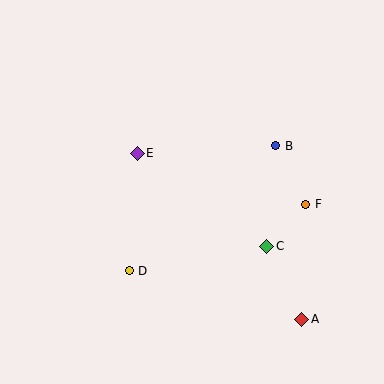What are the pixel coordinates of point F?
Point F is at (306, 204).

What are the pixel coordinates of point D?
Point D is at (129, 271).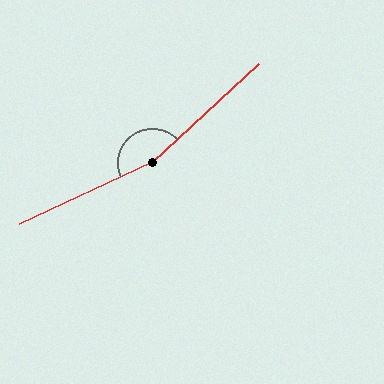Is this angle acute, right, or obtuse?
It is obtuse.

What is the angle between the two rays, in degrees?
Approximately 162 degrees.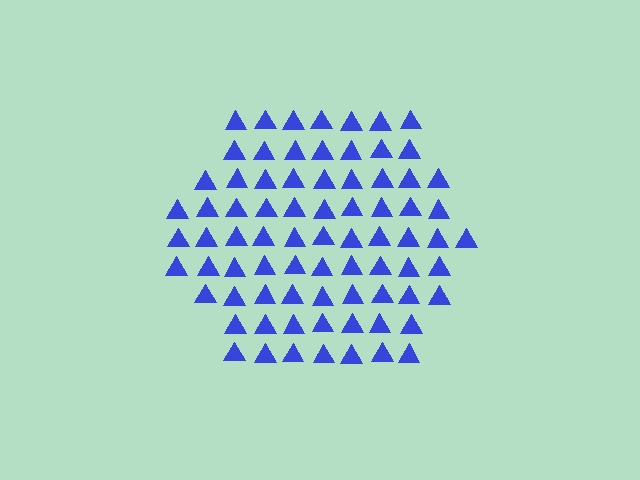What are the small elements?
The small elements are triangles.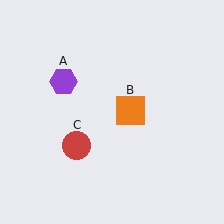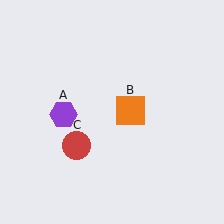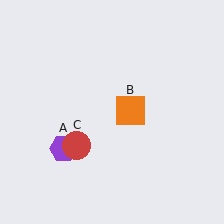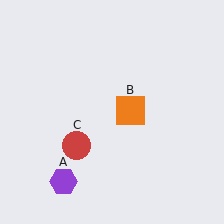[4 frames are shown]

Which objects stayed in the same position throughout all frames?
Orange square (object B) and red circle (object C) remained stationary.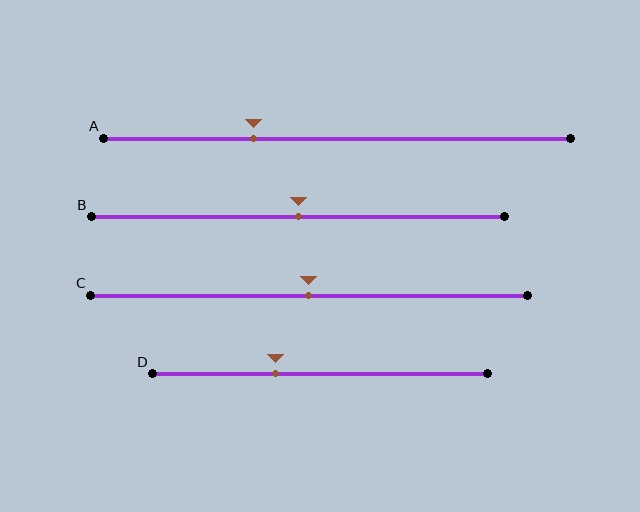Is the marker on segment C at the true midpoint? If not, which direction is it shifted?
Yes, the marker on segment C is at the true midpoint.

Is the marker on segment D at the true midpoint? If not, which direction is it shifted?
No, the marker on segment D is shifted to the left by about 13% of the segment length.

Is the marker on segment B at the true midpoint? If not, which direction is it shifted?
Yes, the marker on segment B is at the true midpoint.